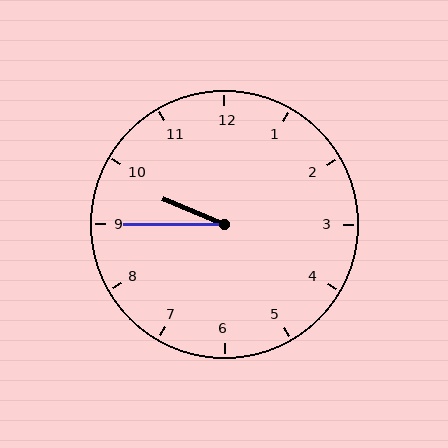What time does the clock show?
9:45.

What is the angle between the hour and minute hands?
Approximately 22 degrees.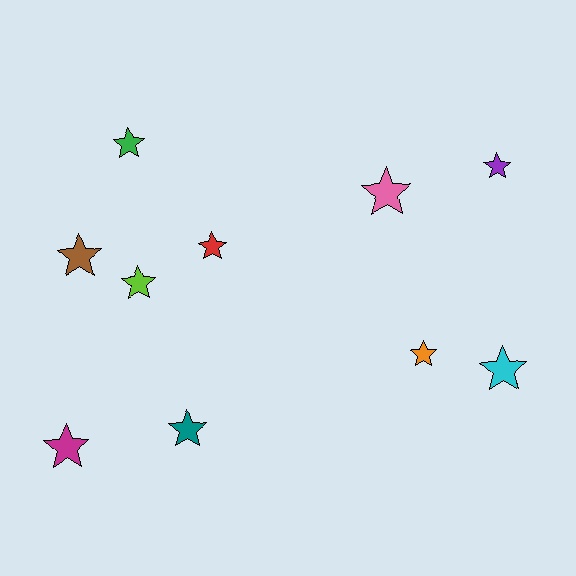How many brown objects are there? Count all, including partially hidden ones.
There is 1 brown object.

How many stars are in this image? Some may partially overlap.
There are 10 stars.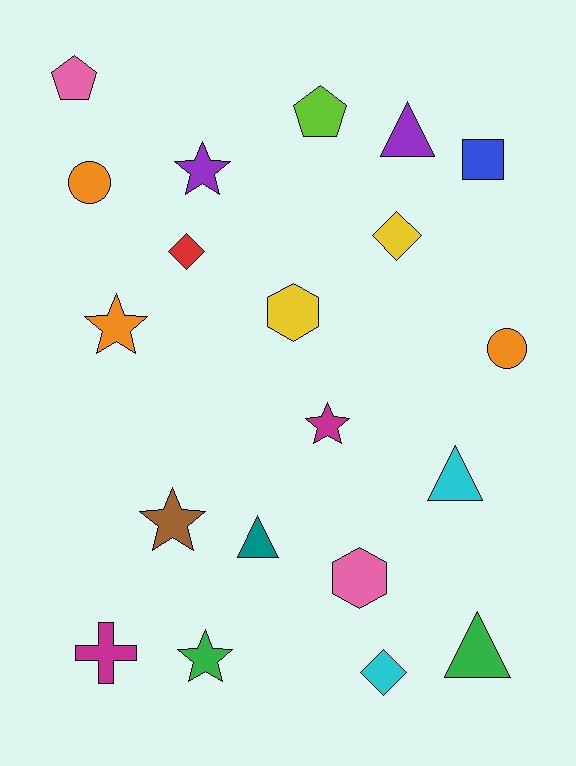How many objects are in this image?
There are 20 objects.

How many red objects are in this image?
There is 1 red object.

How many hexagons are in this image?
There are 2 hexagons.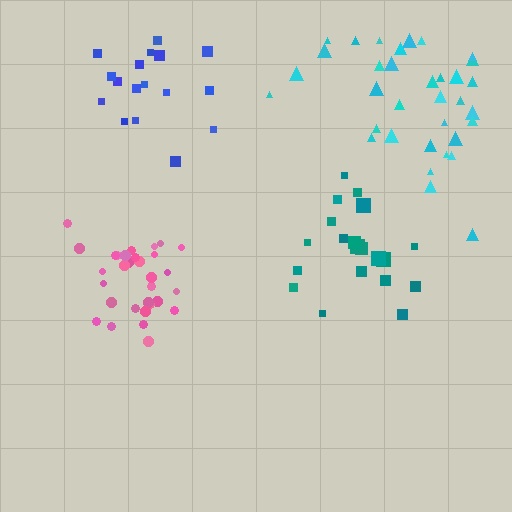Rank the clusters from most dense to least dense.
pink, teal, blue, cyan.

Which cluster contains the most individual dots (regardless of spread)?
Cyan (34).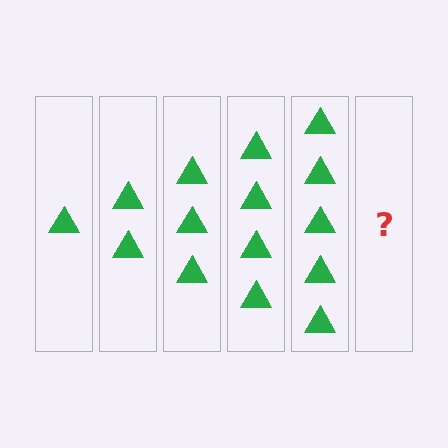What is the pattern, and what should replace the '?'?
The pattern is that each step adds one more triangle. The '?' should be 6 triangles.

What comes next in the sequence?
The next element should be 6 triangles.